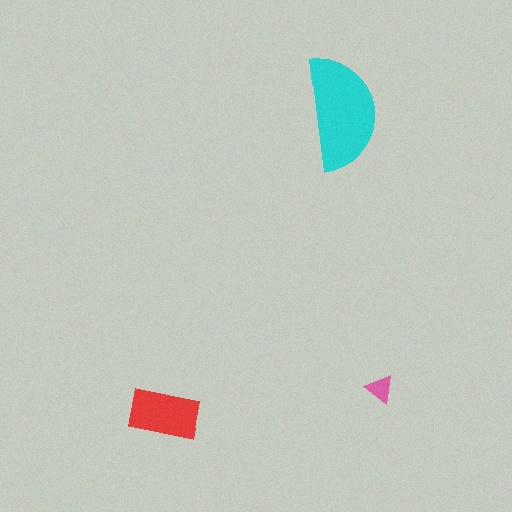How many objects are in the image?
There are 3 objects in the image.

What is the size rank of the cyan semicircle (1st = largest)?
1st.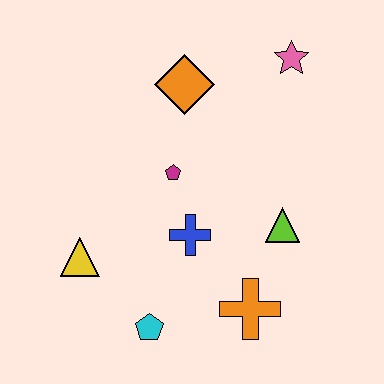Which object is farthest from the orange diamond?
The cyan pentagon is farthest from the orange diamond.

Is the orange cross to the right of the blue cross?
Yes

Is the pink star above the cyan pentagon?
Yes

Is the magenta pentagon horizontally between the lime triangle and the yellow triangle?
Yes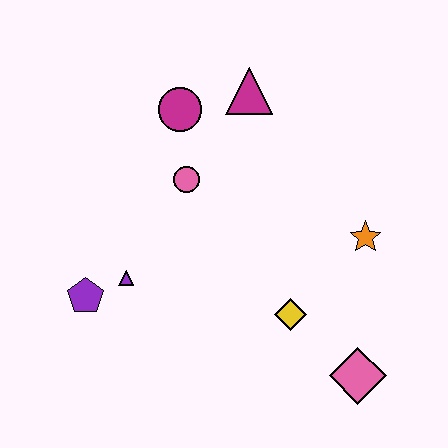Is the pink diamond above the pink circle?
No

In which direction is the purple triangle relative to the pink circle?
The purple triangle is below the pink circle.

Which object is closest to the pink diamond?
The yellow diamond is closest to the pink diamond.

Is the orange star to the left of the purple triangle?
No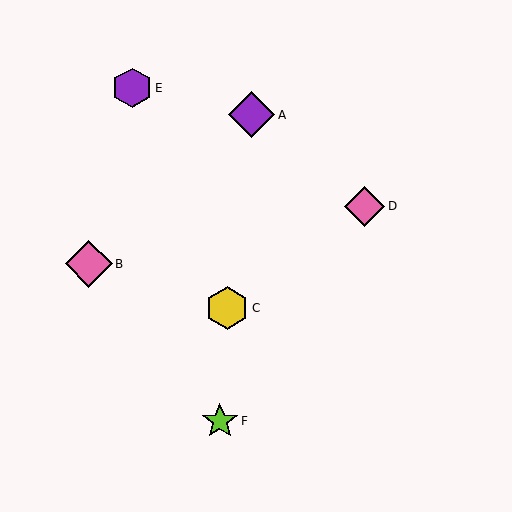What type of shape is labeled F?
Shape F is a lime star.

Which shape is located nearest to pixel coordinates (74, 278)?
The pink diamond (labeled B) at (89, 264) is nearest to that location.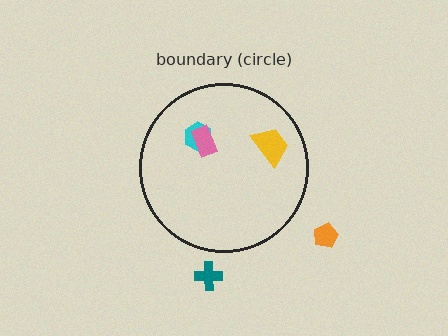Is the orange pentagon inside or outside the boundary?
Outside.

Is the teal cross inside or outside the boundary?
Outside.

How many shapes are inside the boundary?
3 inside, 2 outside.